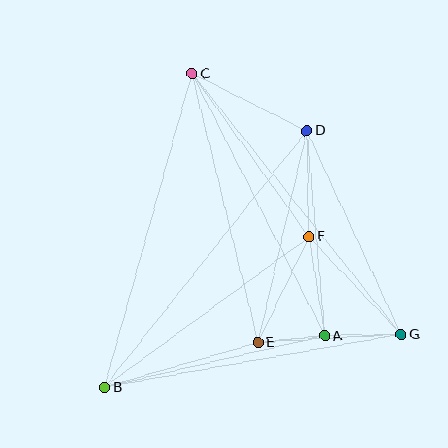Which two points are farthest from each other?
Points C and G are farthest from each other.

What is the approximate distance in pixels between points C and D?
The distance between C and D is approximately 128 pixels.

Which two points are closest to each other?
Points A and E are closest to each other.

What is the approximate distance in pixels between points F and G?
The distance between F and G is approximately 134 pixels.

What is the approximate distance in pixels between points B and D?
The distance between B and D is approximately 327 pixels.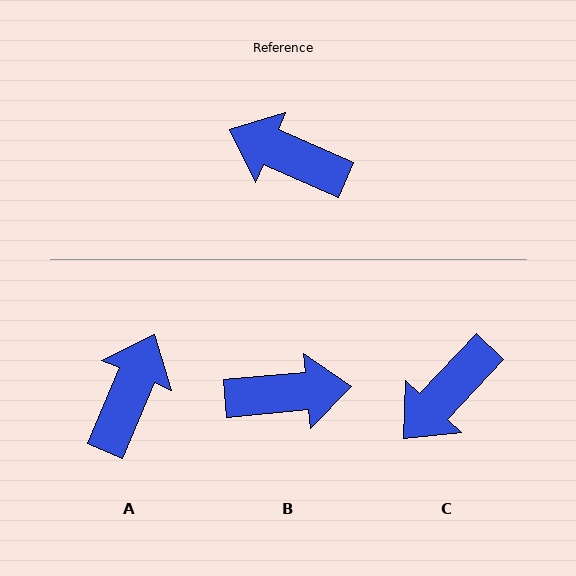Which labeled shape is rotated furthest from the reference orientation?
B, about 151 degrees away.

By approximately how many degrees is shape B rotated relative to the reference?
Approximately 151 degrees clockwise.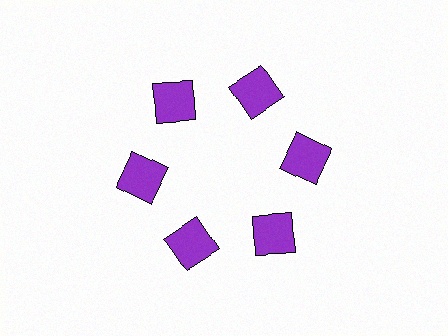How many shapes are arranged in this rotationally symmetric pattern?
There are 6 shapes, arranged in 6 groups of 1.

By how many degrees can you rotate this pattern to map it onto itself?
The pattern maps onto itself every 60 degrees of rotation.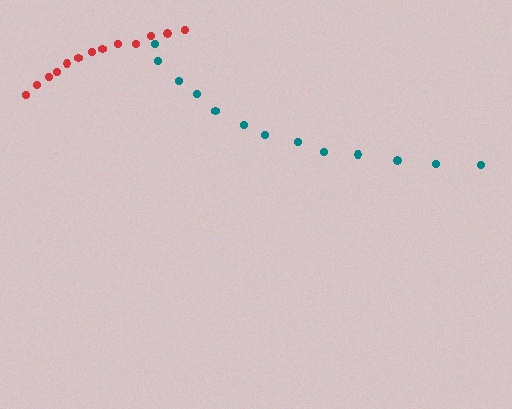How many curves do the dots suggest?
There are 2 distinct paths.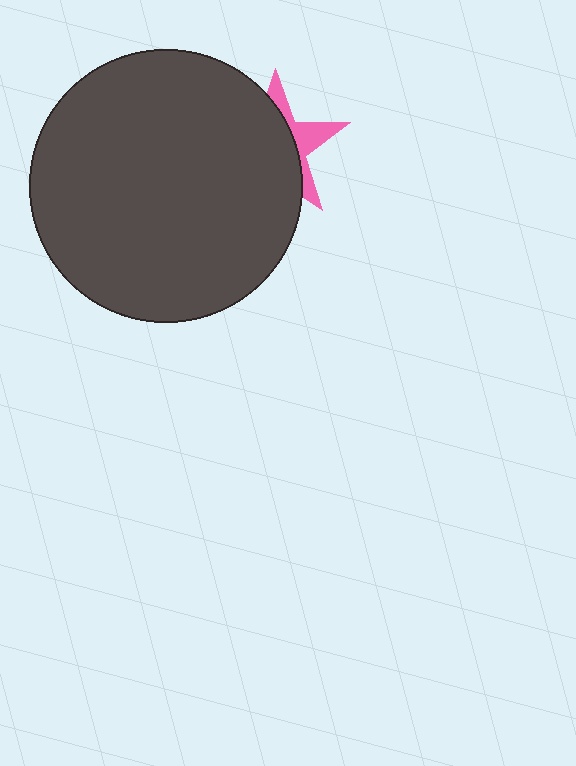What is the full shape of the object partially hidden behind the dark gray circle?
The partially hidden object is a pink star.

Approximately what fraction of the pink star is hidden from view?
Roughly 69% of the pink star is hidden behind the dark gray circle.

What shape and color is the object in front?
The object in front is a dark gray circle.